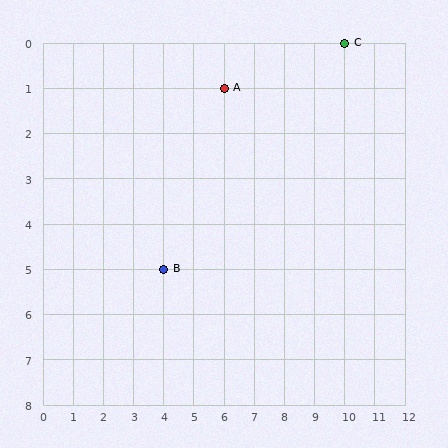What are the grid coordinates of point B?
Point B is at grid coordinates (4, 5).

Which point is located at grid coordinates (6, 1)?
Point A is at (6, 1).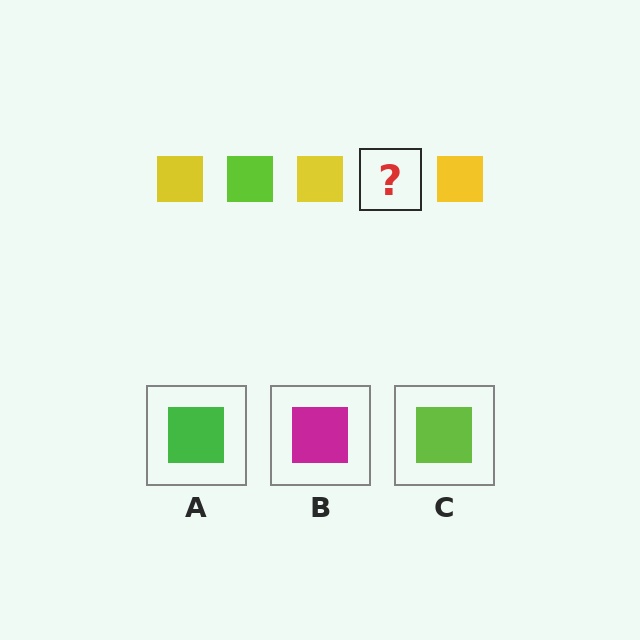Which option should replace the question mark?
Option C.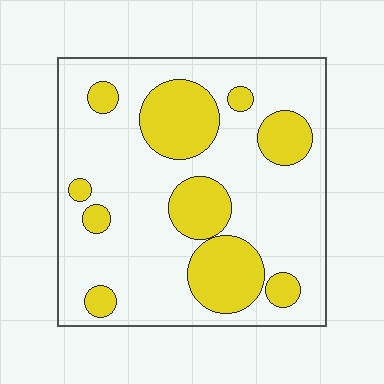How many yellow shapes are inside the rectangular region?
10.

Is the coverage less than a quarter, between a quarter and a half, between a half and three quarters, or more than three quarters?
Between a quarter and a half.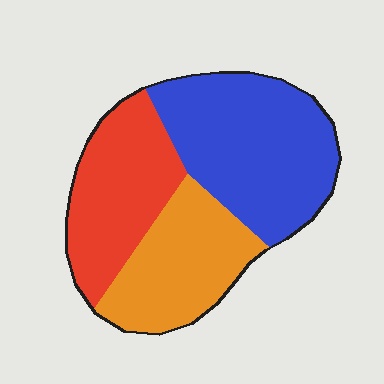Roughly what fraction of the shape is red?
Red takes up between a quarter and a half of the shape.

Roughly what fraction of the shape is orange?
Orange takes up about one quarter (1/4) of the shape.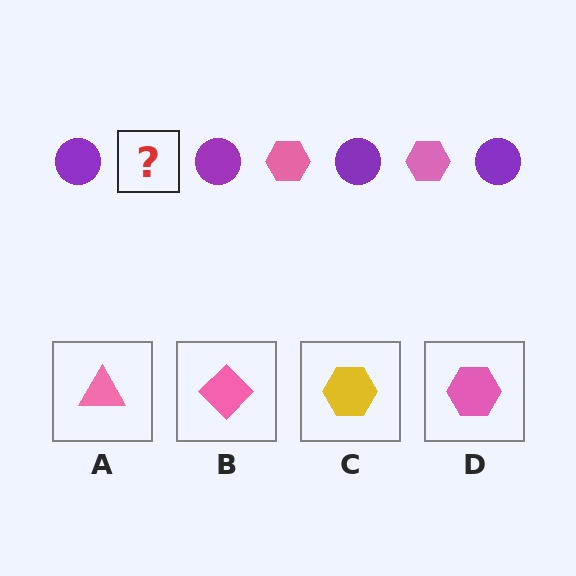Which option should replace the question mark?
Option D.